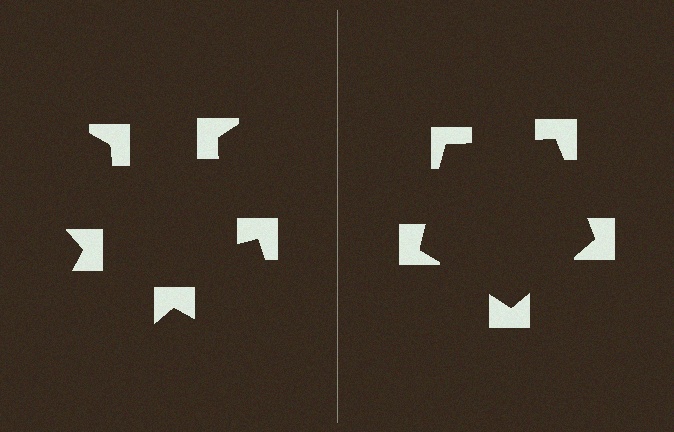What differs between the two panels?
The notched squares are positioned identically on both sides; only the wedge orientations differ. On the right they align to a pentagon; on the left they are misaligned.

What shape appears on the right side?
An illusory pentagon.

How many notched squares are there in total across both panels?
10 — 5 on each side.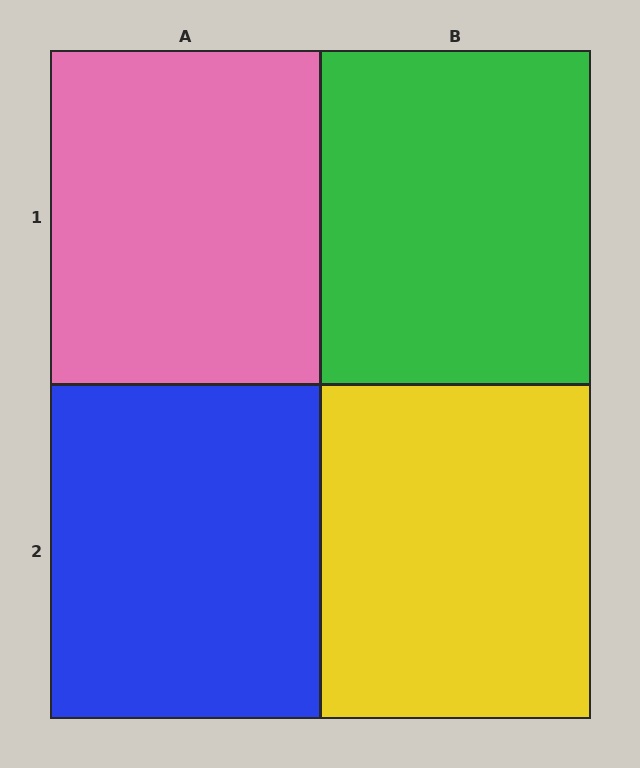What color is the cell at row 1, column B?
Green.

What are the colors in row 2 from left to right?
Blue, yellow.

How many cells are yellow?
1 cell is yellow.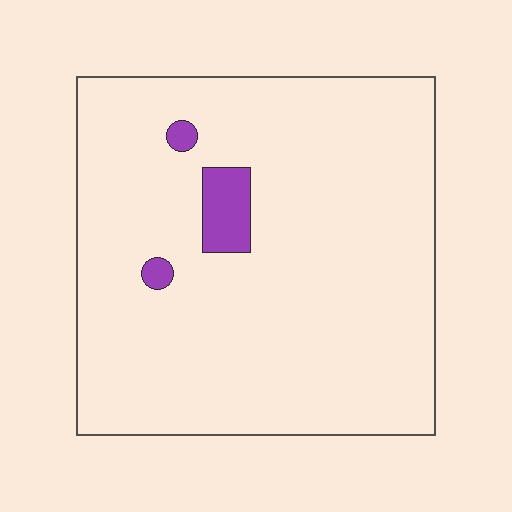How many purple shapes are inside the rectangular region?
3.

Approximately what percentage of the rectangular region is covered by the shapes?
Approximately 5%.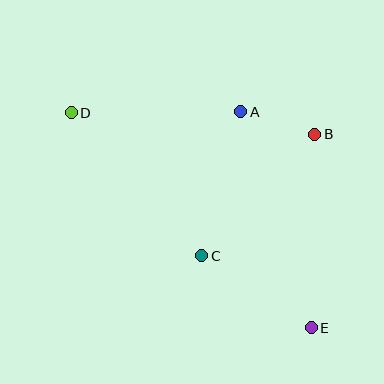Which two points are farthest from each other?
Points D and E are farthest from each other.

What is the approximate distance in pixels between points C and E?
The distance between C and E is approximately 131 pixels.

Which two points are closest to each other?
Points A and B are closest to each other.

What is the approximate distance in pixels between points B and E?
The distance between B and E is approximately 194 pixels.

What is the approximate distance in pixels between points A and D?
The distance between A and D is approximately 169 pixels.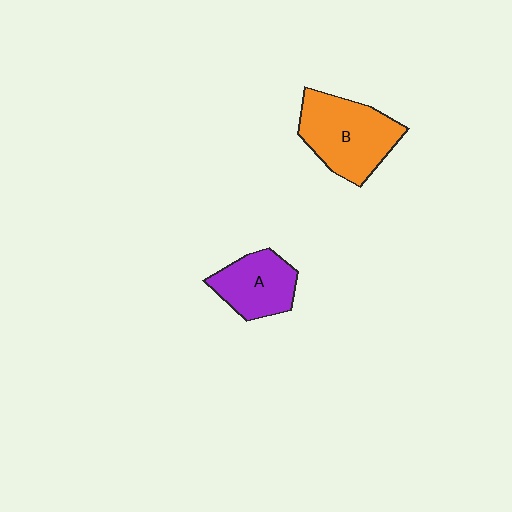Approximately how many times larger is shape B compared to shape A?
Approximately 1.5 times.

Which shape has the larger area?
Shape B (orange).